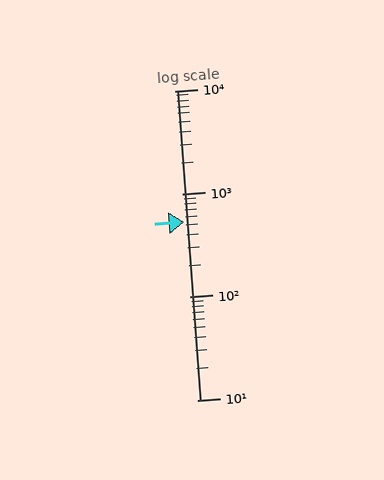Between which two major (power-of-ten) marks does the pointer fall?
The pointer is between 100 and 1000.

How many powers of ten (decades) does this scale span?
The scale spans 3 decades, from 10 to 10000.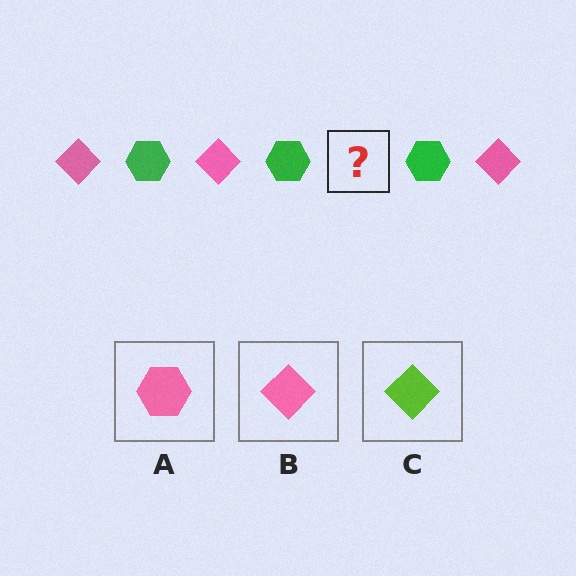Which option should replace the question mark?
Option B.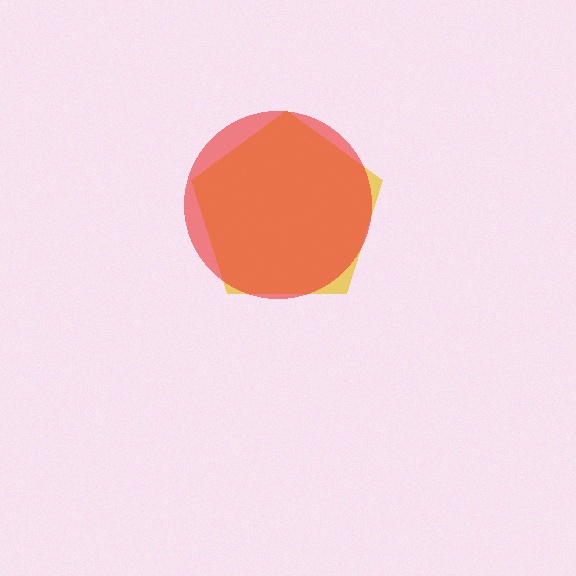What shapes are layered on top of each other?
The layered shapes are: a yellow pentagon, a red circle.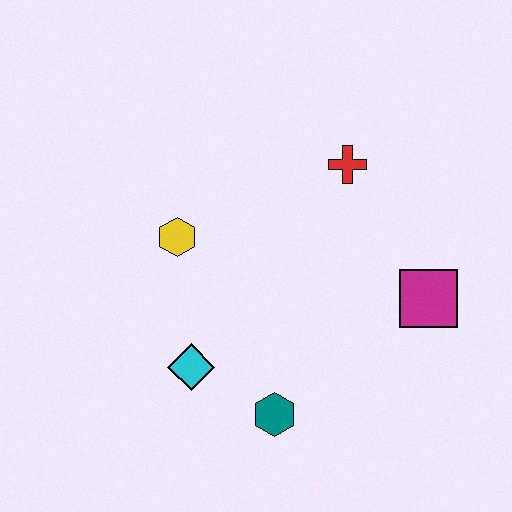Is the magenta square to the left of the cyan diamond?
No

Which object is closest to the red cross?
The magenta square is closest to the red cross.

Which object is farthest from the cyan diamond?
The red cross is farthest from the cyan diamond.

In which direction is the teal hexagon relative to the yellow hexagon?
The teal hexagon is below the yellow hexagon.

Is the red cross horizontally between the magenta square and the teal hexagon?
Yes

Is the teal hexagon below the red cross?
Yes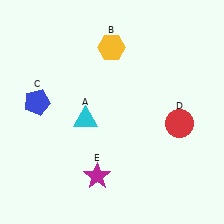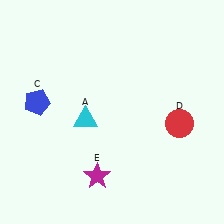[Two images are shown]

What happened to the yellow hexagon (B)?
The yellow hexagon (B) was removed in Image 2. It was in the top-left area of Image 1.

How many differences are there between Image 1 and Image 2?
There is 1 difference between the two images.